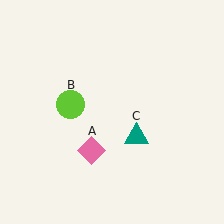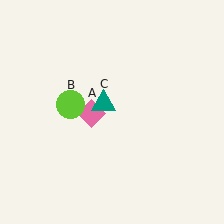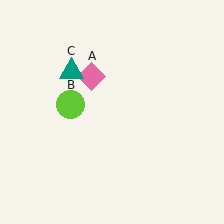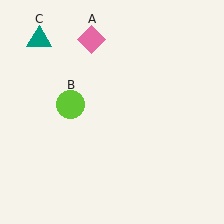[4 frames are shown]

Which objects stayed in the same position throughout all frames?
Lime circle (object B) remained stationary.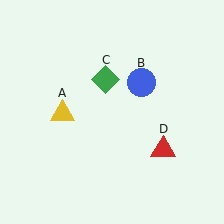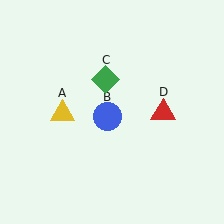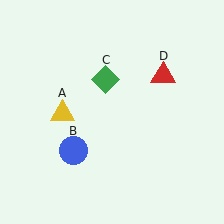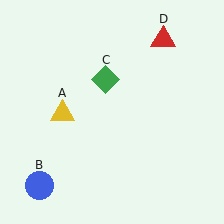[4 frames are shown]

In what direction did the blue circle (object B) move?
The blue circle (object B) moved down and to the left.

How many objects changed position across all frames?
2 objects changed position: blue circle (object B), red triangle (object D).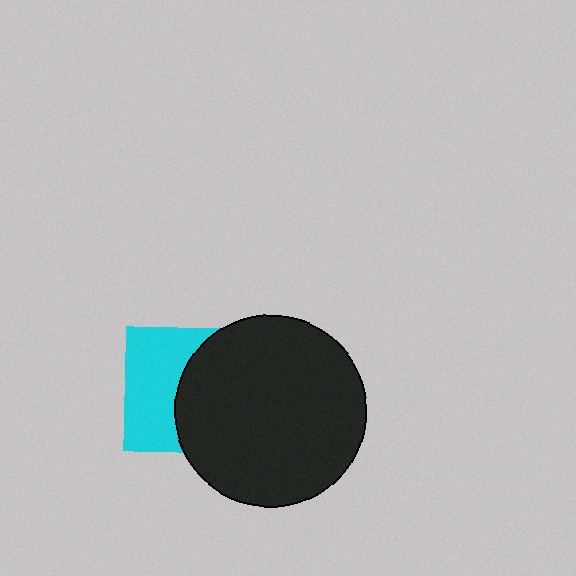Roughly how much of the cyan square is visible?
About half of it is visible (roughly 47%).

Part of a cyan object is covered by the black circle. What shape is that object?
It is a square.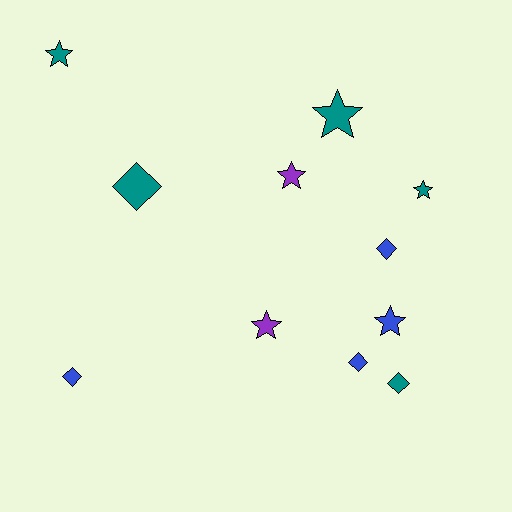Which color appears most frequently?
Teal, with 5 objects.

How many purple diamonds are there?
There are no purple diamonds.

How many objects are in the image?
There are 11 objects.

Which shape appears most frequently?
Star, with 6 objects.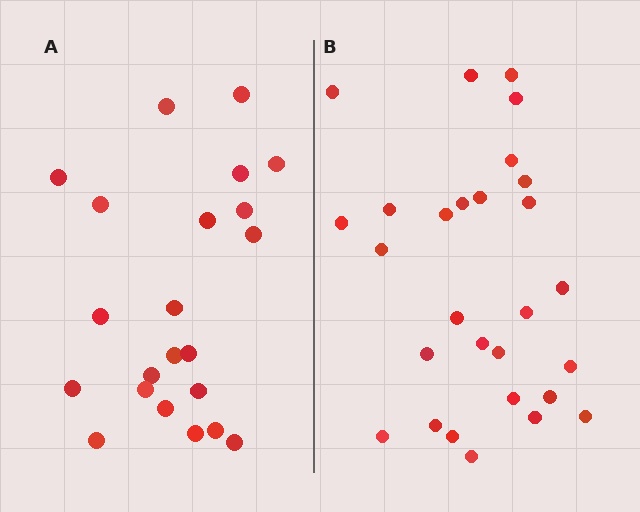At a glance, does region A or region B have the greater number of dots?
Region B (the right region) has more dots.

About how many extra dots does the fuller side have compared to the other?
Region B has about 6 more dots than region A.